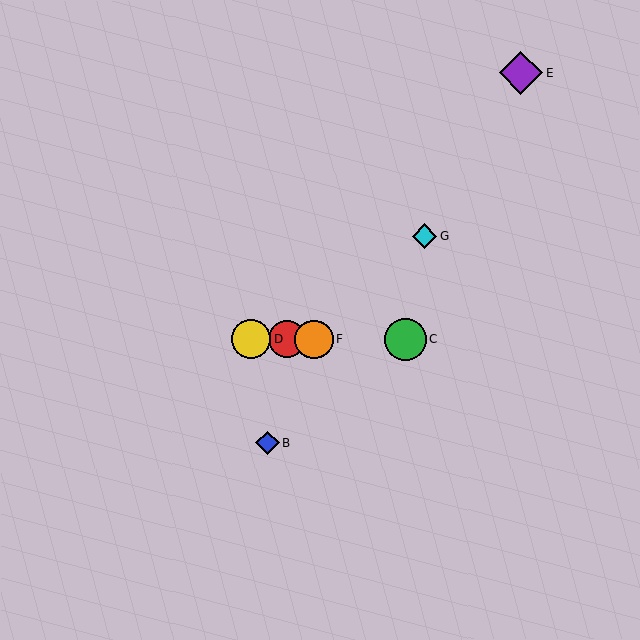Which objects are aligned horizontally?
Objects A, C, D, F are aligned horizontally.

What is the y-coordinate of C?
Object C is at y≈339.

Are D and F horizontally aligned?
Yes, both are at y≈339.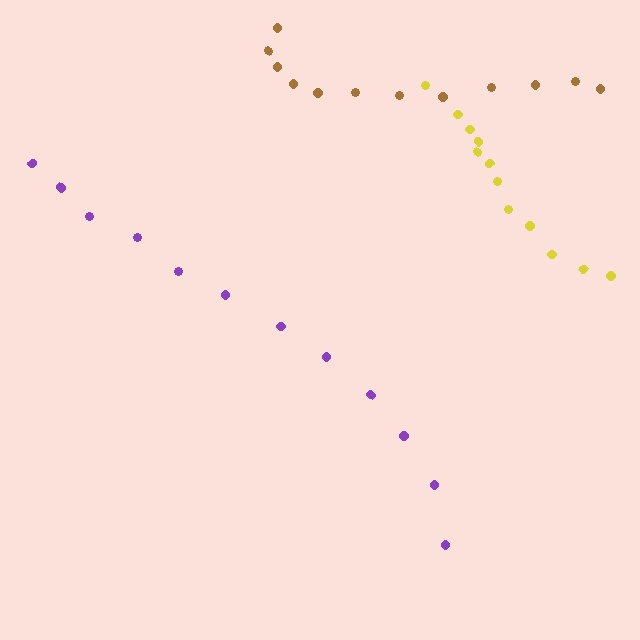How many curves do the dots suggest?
There are 3 distinct paths.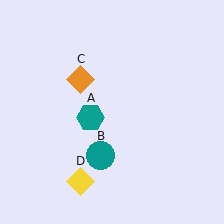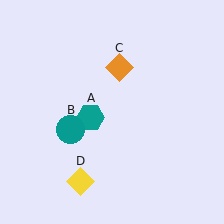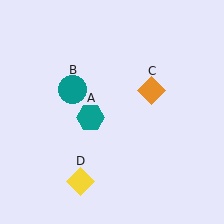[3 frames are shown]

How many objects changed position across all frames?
2 objects changed position: teal circle (object B), orange diamond (object C).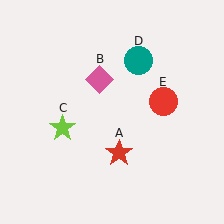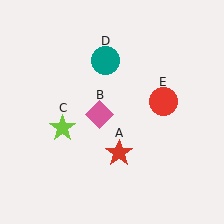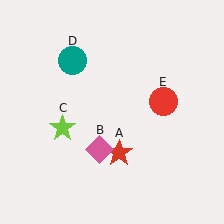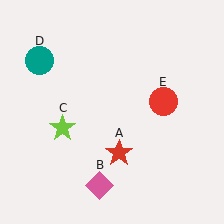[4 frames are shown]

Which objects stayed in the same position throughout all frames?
Red star (object A) and lime star (object C) and red circle (object E) remained stationary.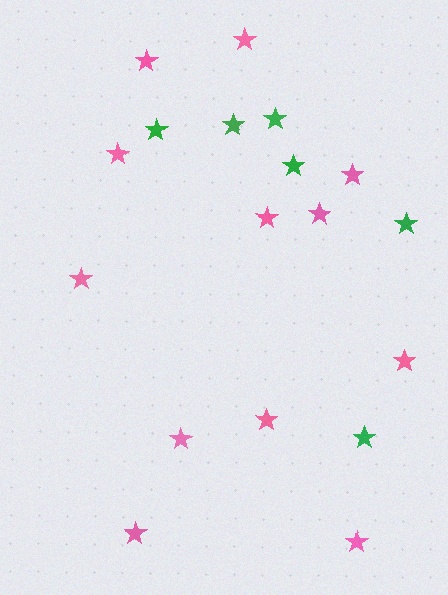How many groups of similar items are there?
There are 2 groups: one group of green stars (6) and one group of pink stars (12).